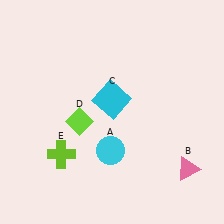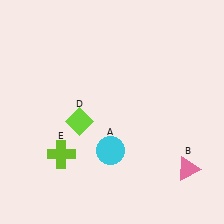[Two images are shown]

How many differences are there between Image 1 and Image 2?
There is 1 difference between the two images.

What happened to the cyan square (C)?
The cyan square (C) was removed in Image 2. It was in the top-left area of Image 1.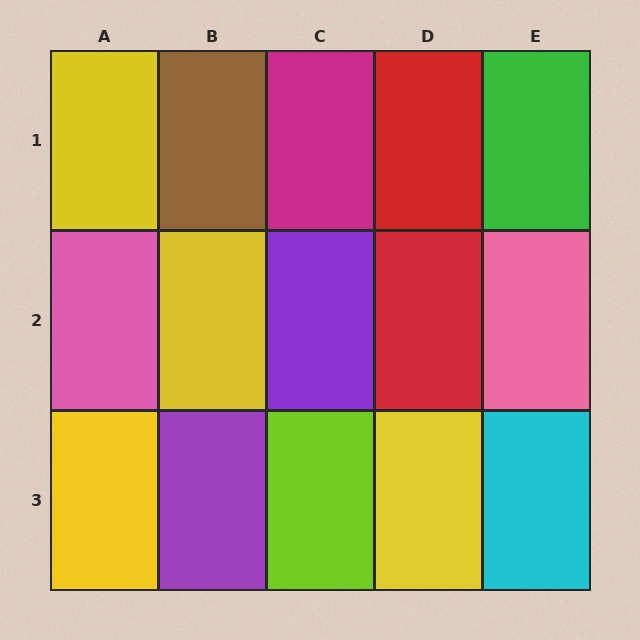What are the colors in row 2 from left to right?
Pink, yellow, purple, red, pink.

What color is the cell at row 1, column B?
Brown.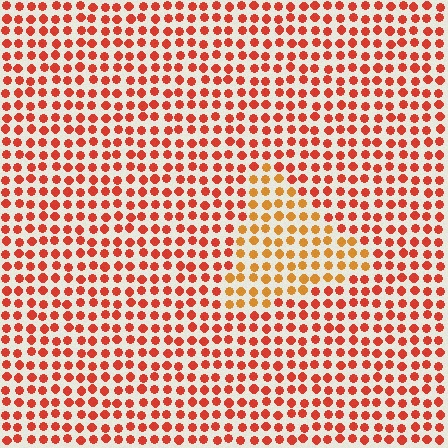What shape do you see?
I see a triangle.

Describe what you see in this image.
The image is filled with small red elements in a uniform arrangement. A triangle-shaped region is visible where the elements are tinted to a slightly different hue, forming a subtle color boundary.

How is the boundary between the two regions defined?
The boundary is defined purely by a slight shift in hue (about 29 degrees). Spacing, size, and orientation are identical on both sides.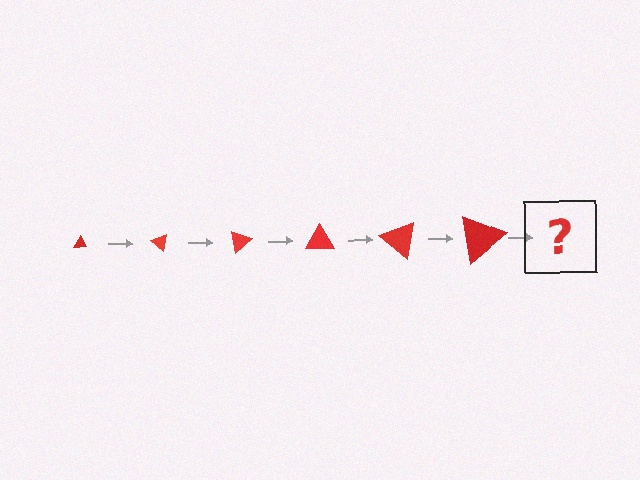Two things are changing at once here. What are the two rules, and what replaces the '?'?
The two rules are that the triangle grows larger each step and it rotates 40 degrees each step. The '?' should be a triangle, larger than the previous one and rotated 240 degrees from the start.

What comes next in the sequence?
The next element should be a triangle, larger than the previous one and rotated 240 degrees from the start.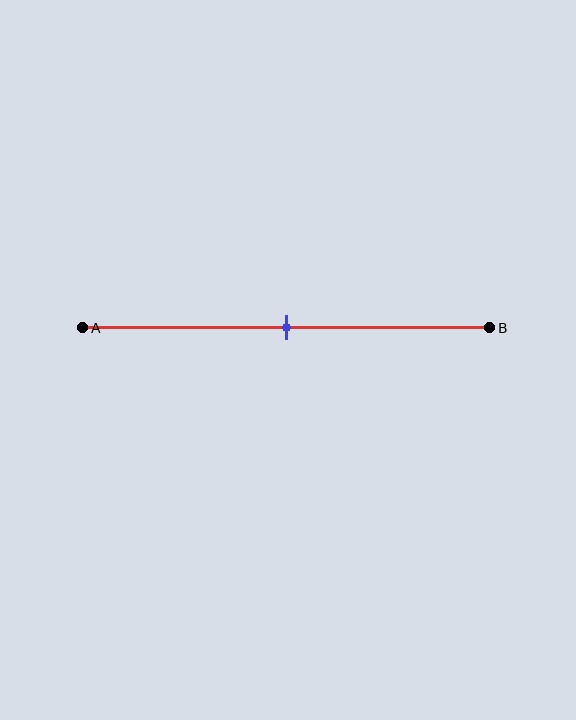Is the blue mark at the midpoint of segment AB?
Yes, the mark is approximately at the midpoint.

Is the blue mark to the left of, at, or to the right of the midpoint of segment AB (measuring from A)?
The blue mark is approximately at the midpoint of segment AB.